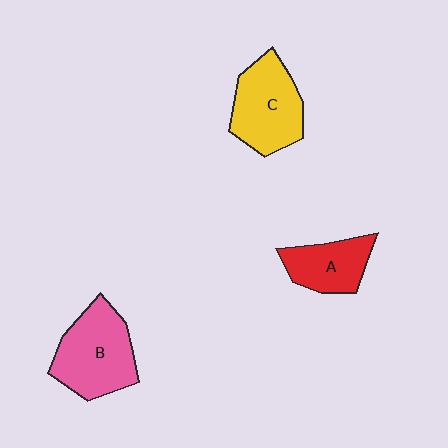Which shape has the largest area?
Shape B (pink).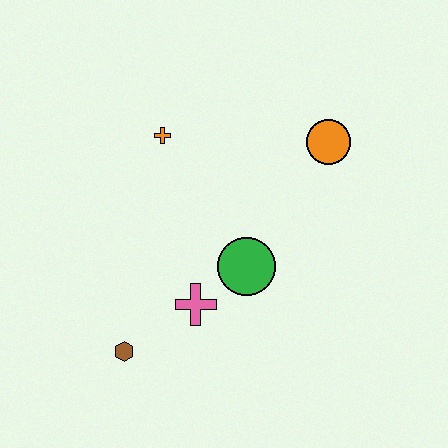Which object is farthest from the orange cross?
The brown hexagon is farthest from the orange cross.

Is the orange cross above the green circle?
Yes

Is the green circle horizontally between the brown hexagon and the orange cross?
No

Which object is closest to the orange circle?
The green circle is closest to the orange circle.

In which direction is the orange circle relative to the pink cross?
The orange circle is above the pink cross.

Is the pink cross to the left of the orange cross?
No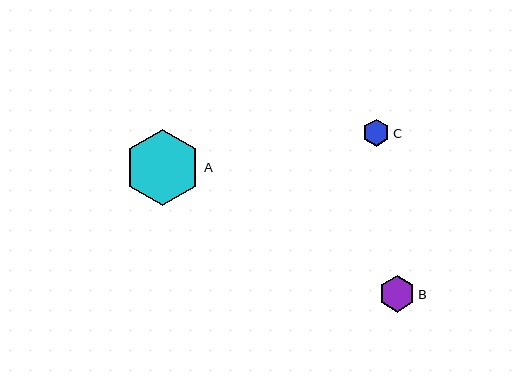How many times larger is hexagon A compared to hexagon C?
Hexagon A is approximately 2.8 times the size of hexagon C.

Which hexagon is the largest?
Hexagon A is the largest with a size of approximately 76 pixels.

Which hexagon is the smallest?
Hexagon C is the smallest with a size of approximately 27 pixels.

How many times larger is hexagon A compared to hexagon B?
Hexagon A is approximately 2.1 times the size of hexagon B.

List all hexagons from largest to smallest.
From largest to smallest: A, B, C.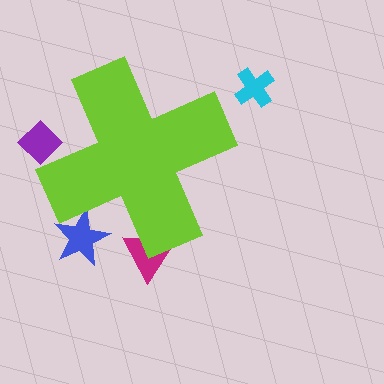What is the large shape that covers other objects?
A lime cross.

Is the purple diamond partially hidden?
Yes, the purple diamond is partially hidden behind the lime cross.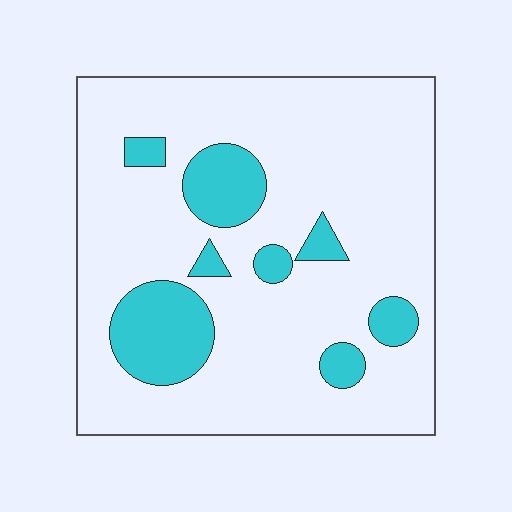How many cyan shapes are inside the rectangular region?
8.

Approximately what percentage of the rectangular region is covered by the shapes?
Approximately 20%.